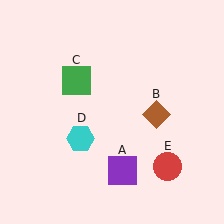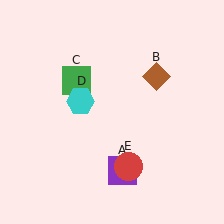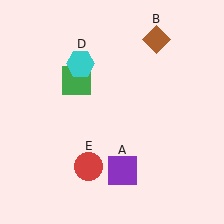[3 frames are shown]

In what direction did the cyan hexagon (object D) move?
The cyan hexagon (object D) moved up.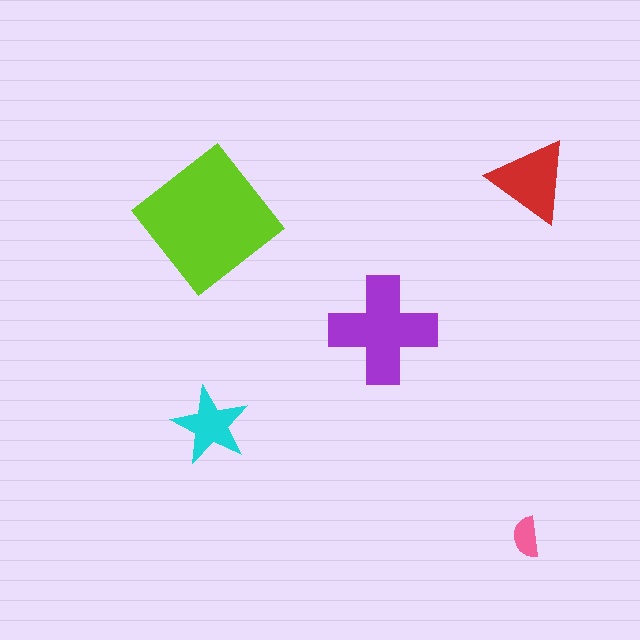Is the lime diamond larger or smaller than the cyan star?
Larger.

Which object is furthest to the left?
The lime diamond is leftmost.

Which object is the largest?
The lime diamond.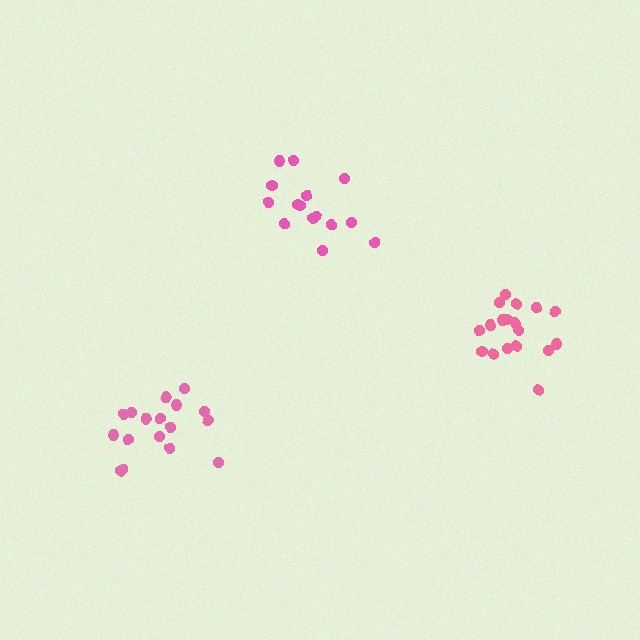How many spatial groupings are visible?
There are 3 spatial groupings.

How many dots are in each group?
Group 1: 18 dots, Group 2: 17 dots, Group 3: 16 dots (51 total).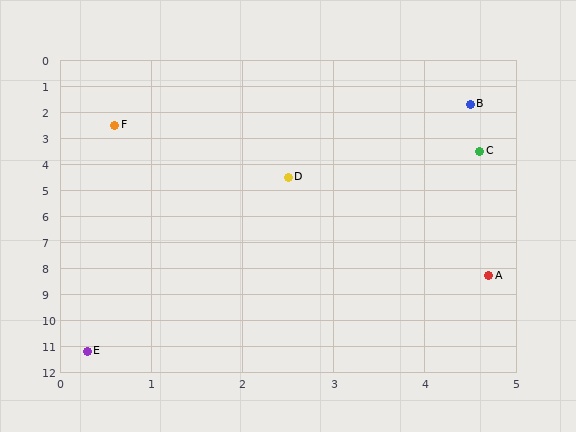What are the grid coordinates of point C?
Point C is at approximately (4.6, 3.5).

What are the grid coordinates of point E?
Point E is at approximately (0.3, 11.2).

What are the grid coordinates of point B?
Point B is at approximately (4.5, 1.7).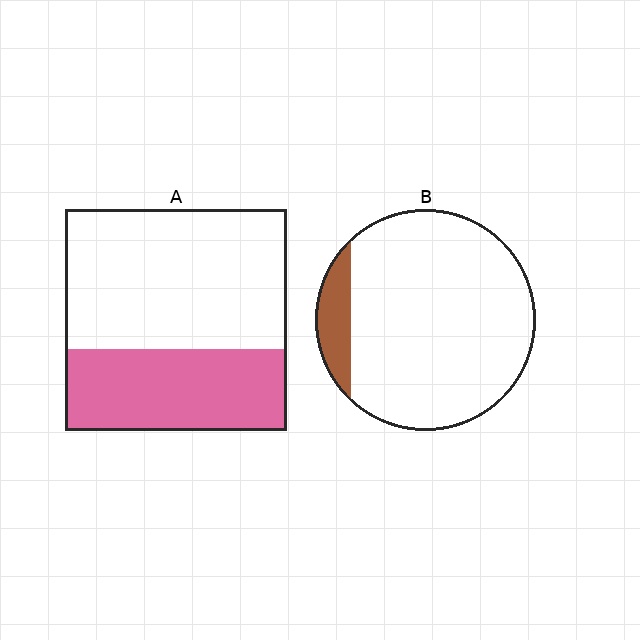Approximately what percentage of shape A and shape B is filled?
A is approximately 35% and B is approximately 10%.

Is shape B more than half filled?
No.